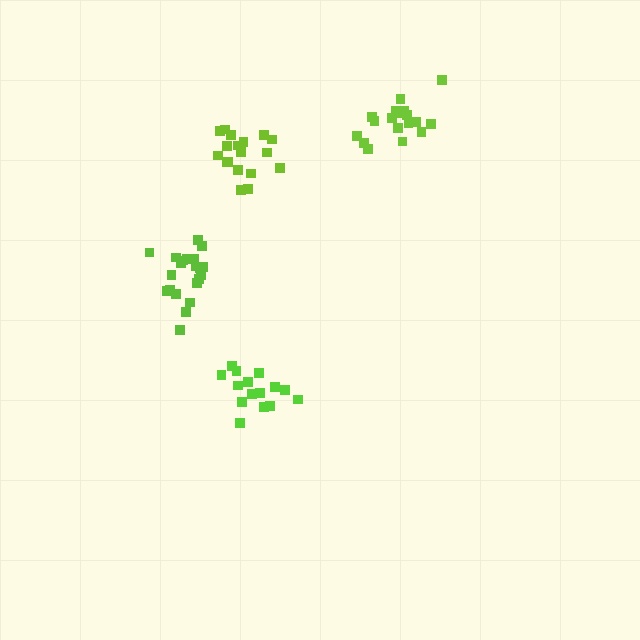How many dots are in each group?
Group 1: 18 dots, Group 2: 15 dots, Group 3: 18 dots, Group 4: 21 dots (72 total).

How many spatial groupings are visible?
There are 4 spatial groupings.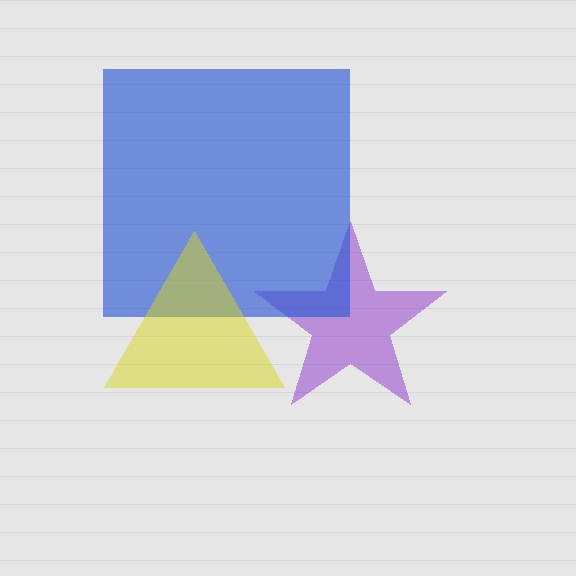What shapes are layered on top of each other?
The layered shapes are: a purple star, a blue square, a yellow triangle.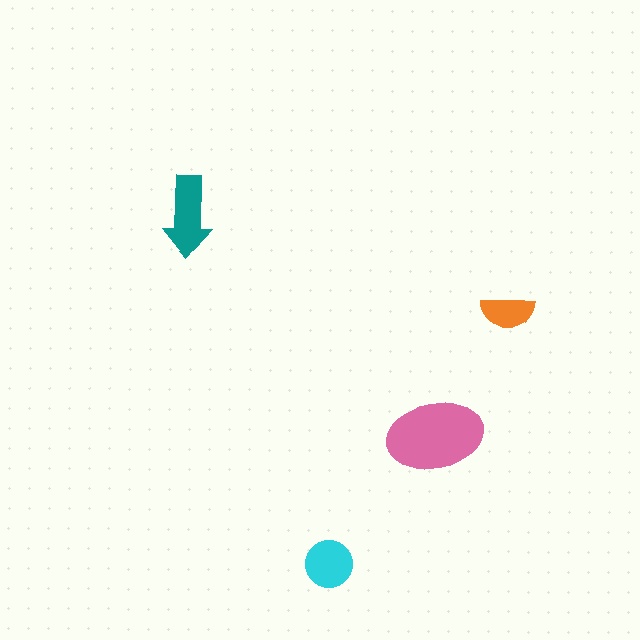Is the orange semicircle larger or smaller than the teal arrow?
Smaller.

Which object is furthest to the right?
The orange semicircle is rightmost.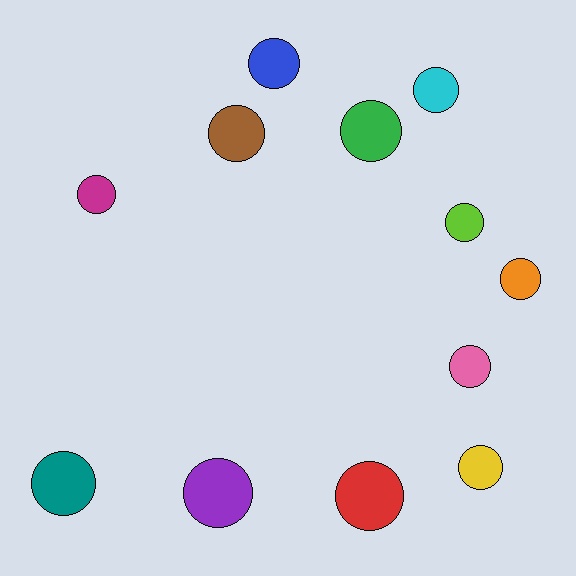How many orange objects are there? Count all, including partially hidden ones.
There is 1 orange object.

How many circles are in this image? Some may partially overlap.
There are 12 circles.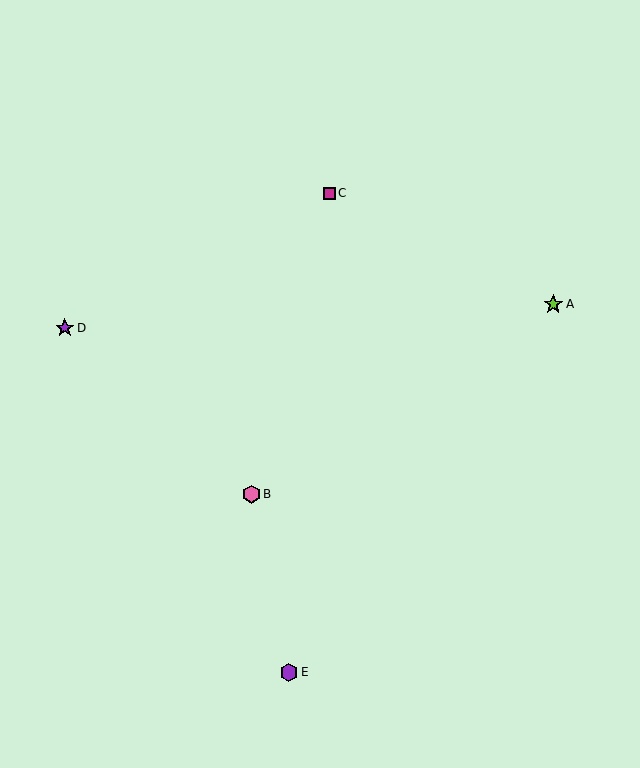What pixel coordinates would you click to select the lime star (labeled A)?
Click at (553, 304) to select the lime star A.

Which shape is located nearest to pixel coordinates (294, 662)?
The purple hexagon (labeled E) at (289, 672) is nearest to that location.